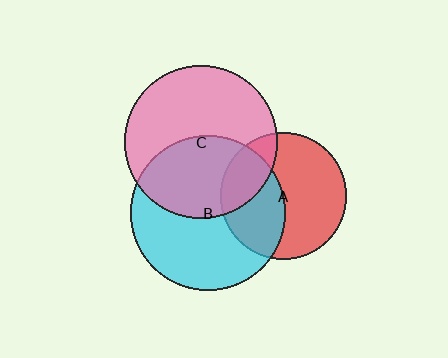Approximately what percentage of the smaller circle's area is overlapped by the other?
Approximately 25%.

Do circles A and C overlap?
Yes.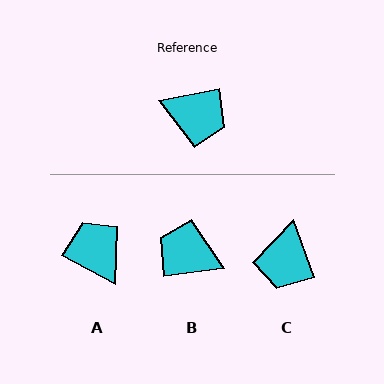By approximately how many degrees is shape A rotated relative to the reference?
Approximately 139 degrees counter-clockwise.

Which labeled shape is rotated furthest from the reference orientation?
B, about 176 degrees away.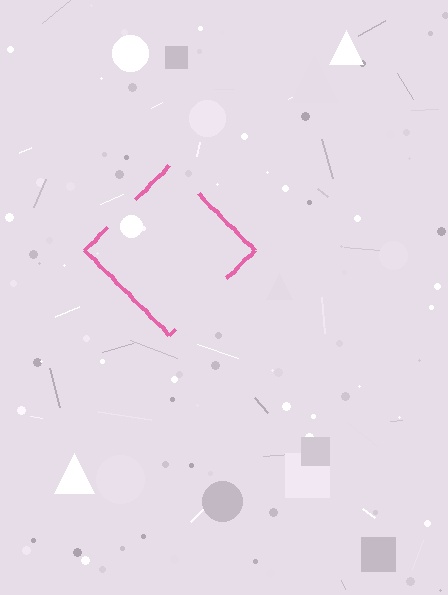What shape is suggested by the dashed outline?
The dashed outline suggests a diamond.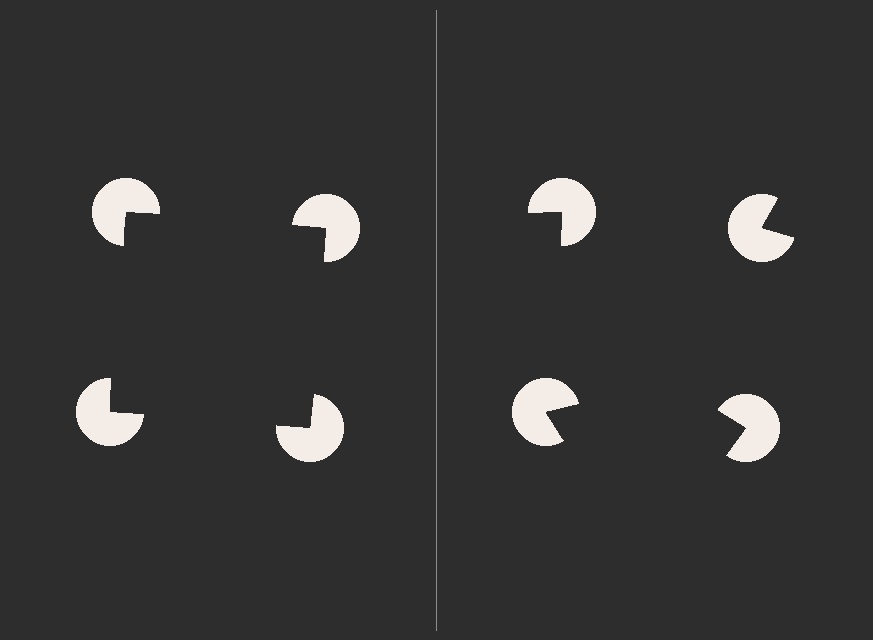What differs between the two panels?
The pac-man discs are positioned identically on both sides; only the wedge orientations differ. On the left they align to a square; on the right they are misaligned.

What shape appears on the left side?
An illusory square.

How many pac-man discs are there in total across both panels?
8 — 4 on each side.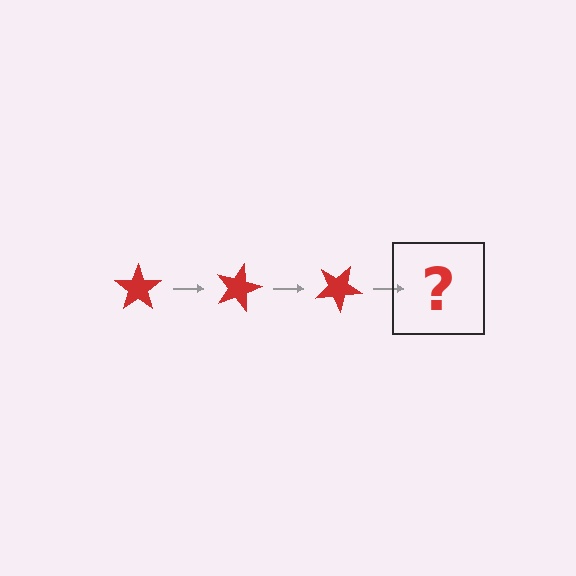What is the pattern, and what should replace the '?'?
The pattern is that the star rotates 15 degrees each step. The '?' should be a red star rotated 45 degrees.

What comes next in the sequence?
The next element should be a red star rotated 45 degrees.